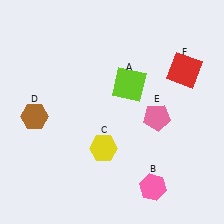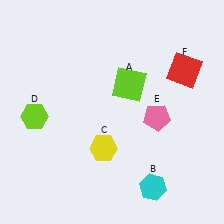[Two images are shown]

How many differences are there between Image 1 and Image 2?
There are 2 differences between the two images.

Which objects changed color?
B changed from pink to cyan. D changed from brown to lime.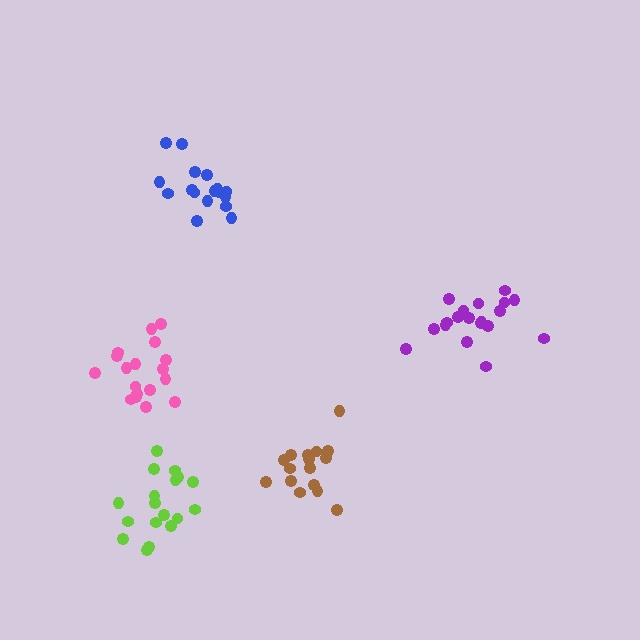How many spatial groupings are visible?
There are 5 spatial groupings.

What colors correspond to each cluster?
The clusters are colored: brown, pink, blue, lime, purple.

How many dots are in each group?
Group 1: 16 dots, Group 2: 18 dots, Group 3: 17 dots, Group 4: 18 dots, Group 5: 19 dots (88 total).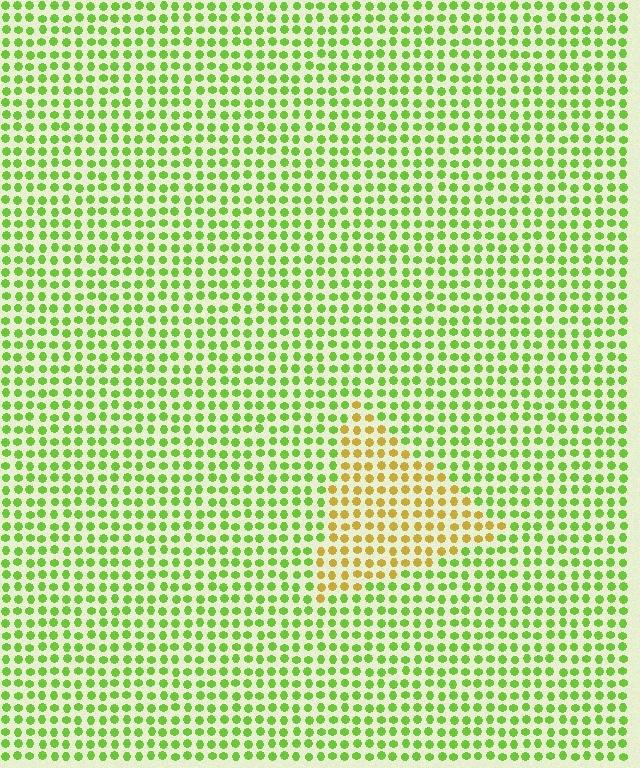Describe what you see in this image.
The image is filled with small lime elements in a uniform arrangement. A triangle-shaped region is visible where the elements are tinted to a slightly different hue, forming a subtle color boundary.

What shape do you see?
I see a triangle.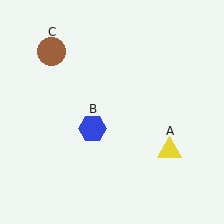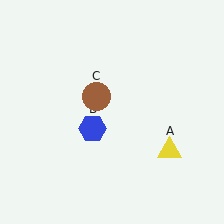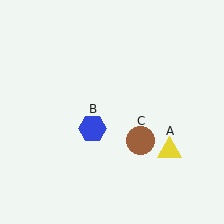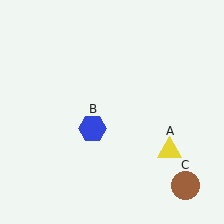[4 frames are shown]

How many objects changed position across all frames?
1 object changed position: brown circle (object C).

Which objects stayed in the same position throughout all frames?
Yellow triangle (object A) and blue hexagon (object B) remained stationary.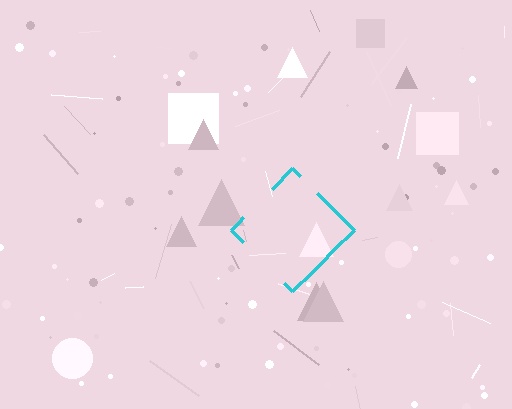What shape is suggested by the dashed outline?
The dashed outline suggests a diamond.